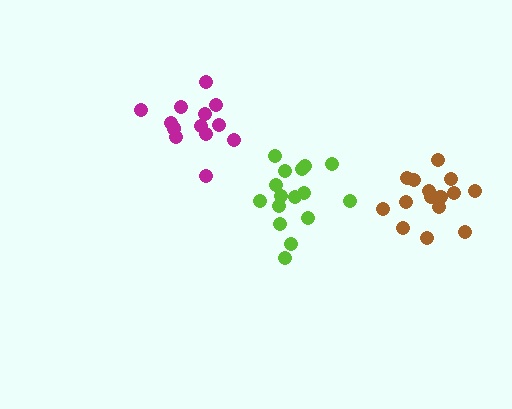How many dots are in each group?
Group 1: 16 dots, Group 2: 13 dots, Group 3: 15 dots (44 total).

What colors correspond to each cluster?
The clusters are colored: lime, magenta, brown.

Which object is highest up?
The magenta cluster is topmost.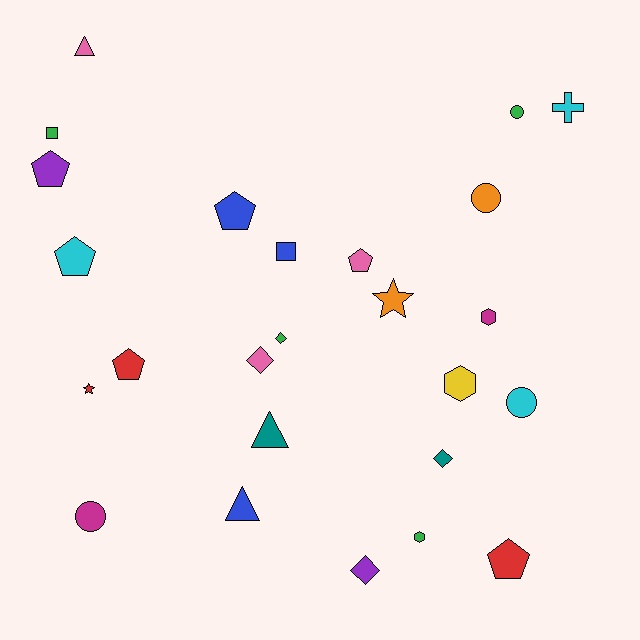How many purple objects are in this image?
There are 2 purple objects.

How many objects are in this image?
There are 25 objects.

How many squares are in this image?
There are 2 squares.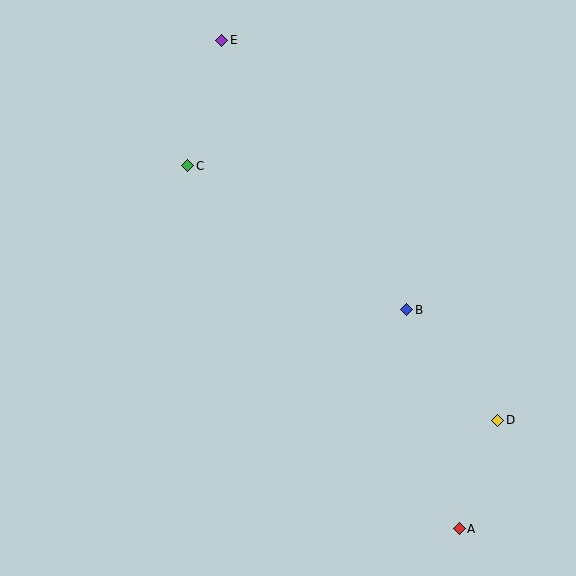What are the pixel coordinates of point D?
Point D is at (498, 420).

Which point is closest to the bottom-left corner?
Point C is closest to the bottom-left corner.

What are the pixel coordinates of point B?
Point B is at (407, 310).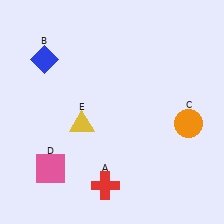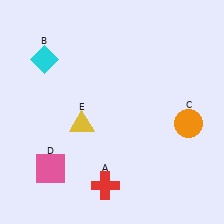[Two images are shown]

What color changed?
The diamond (B) changed from blue in Image 1 to cyan in Image 2.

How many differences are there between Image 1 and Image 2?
There is 1 difference between the two images.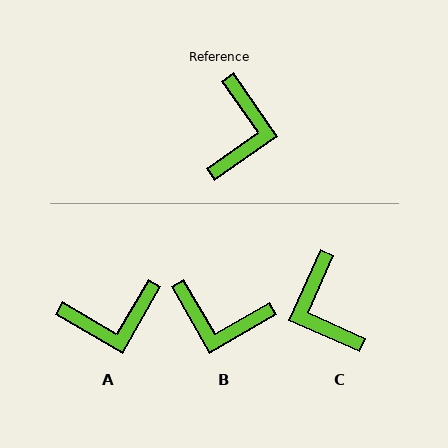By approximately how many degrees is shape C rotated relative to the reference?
Approximately 149 degrees clockwise.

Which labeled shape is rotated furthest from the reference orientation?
C, about 149 degrees away.